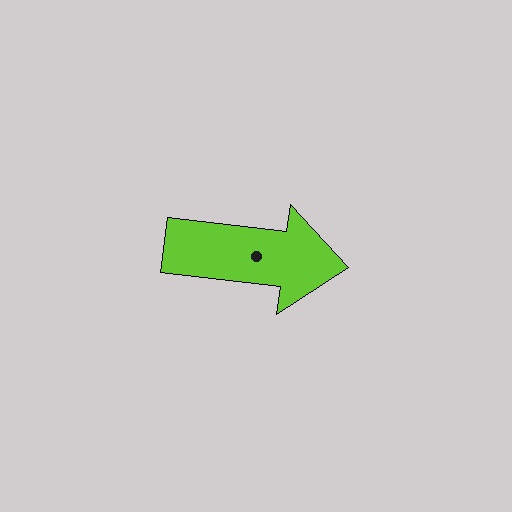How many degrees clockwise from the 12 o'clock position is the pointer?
Approximately 97 degrees.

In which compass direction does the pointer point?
East.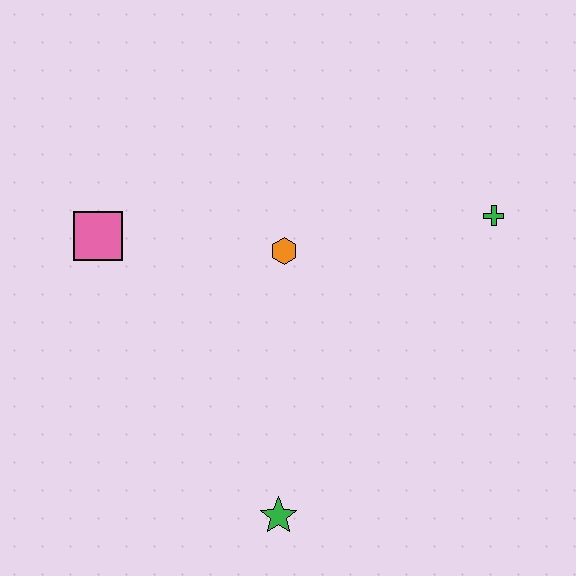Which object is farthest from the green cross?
The pink square is farthest from the green cross.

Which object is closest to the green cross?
The orange hexagon is closest to the green cross.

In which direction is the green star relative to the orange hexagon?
The green star is below the orange hexagon.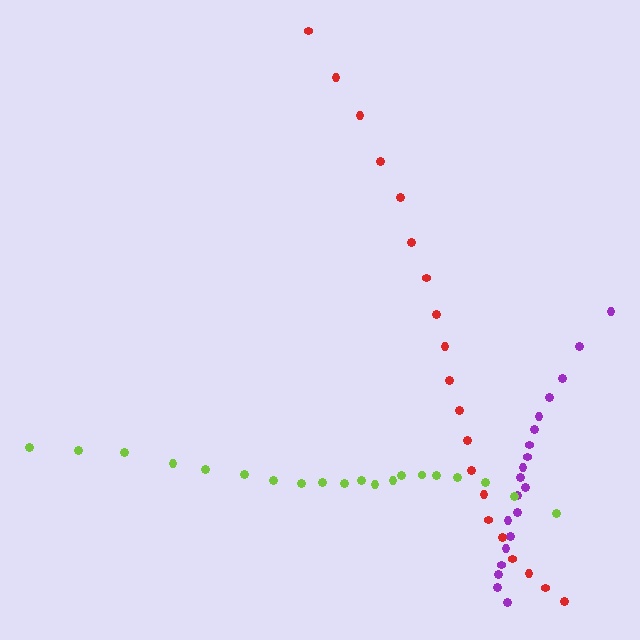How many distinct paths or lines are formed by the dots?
There are 3 distinct paths.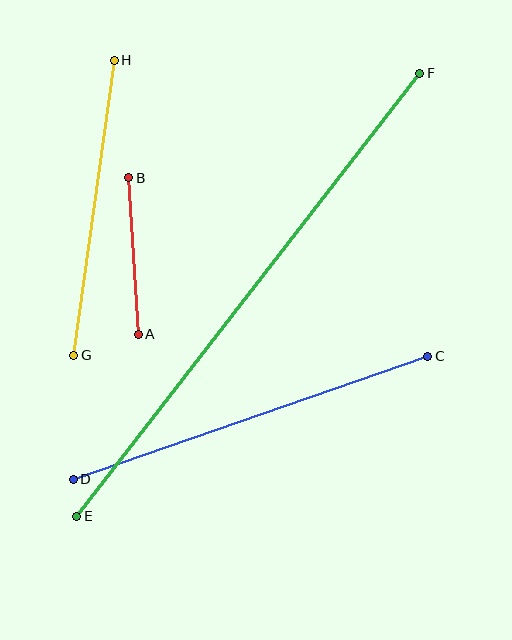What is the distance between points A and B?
The distance is approximately 157 pixels.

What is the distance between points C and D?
The distance is approximately 376 pixels.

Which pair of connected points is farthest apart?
Points E and F are farthest apart.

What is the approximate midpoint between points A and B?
The midpoint is at approximately (133, 256) pixels.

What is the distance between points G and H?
The distance is approximately 298 pixels.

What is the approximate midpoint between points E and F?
The midpoint is at approximately (248, 295) pixels.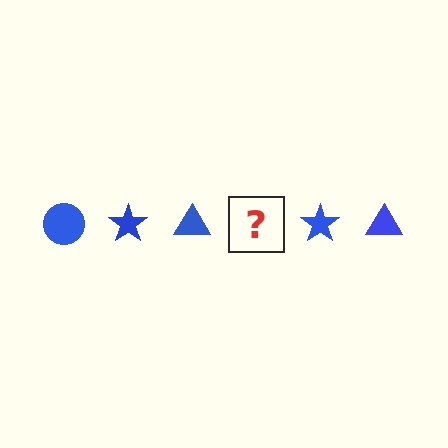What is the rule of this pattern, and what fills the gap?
The rule is that the pattern cycles through circle, star, triangle shapes in blue. The gap should be filled with a blue circle.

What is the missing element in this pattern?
The missing element is a blue circle.